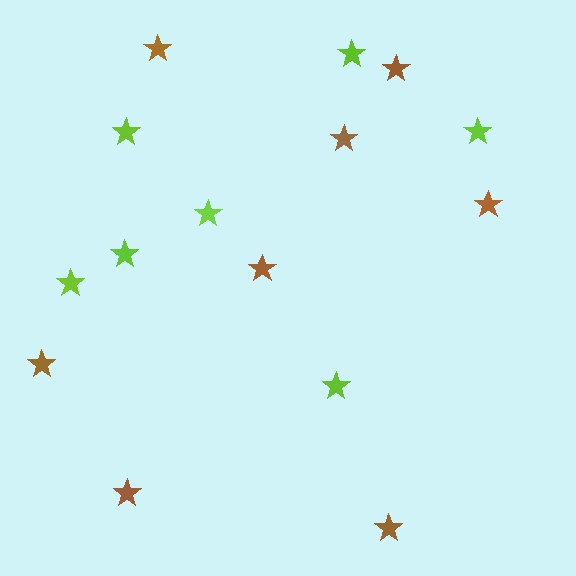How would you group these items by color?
There are 2 groups: one group of brown stars (8) and one group of lime stars (7).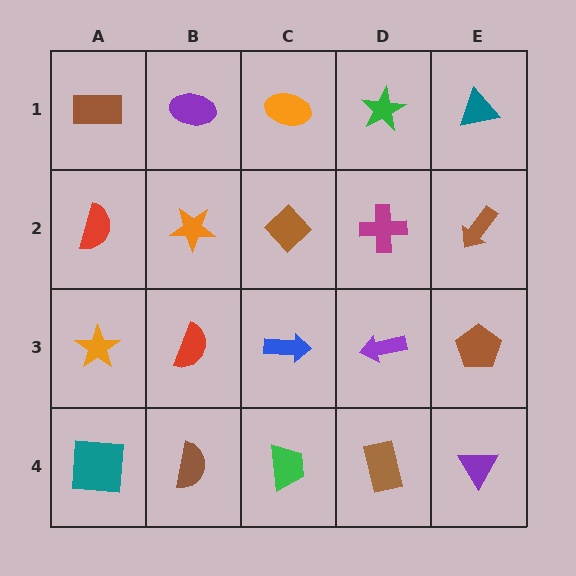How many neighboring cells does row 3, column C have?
4.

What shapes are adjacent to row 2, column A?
A brown rectangle (row 1, column A), an orange star (row 3, column A), an orange star (row 2, column B).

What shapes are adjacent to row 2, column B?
A purple ellipse (row 1, column B), a red semicircle (row 3, column B), a red semicircle (row 2, column A), a brown diamond (row 2, column C).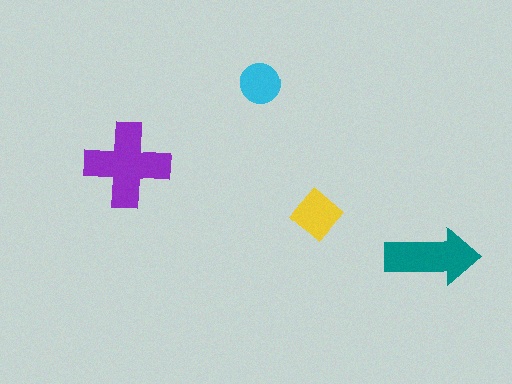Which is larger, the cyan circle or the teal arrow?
The teal arrow.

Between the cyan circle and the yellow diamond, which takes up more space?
The yellow diamond.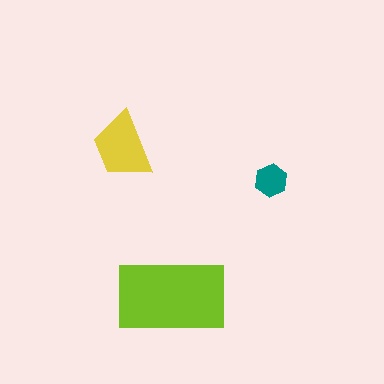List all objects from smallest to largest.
The teal hexagon, the yellow trapezoid, the lime rectangle.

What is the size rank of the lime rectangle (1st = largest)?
1st.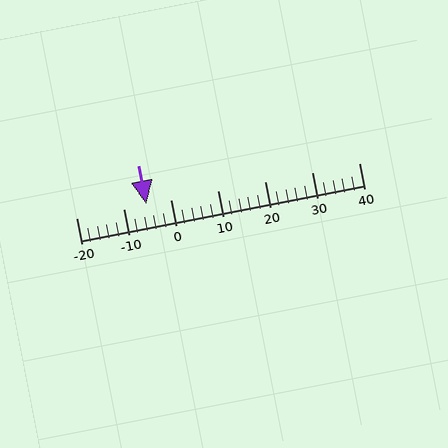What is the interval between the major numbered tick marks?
The major tick marks are spaced 10 units apart.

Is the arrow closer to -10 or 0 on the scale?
The arrow is closer to -10.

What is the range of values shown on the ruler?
The ruler shows values from -20 to 40.